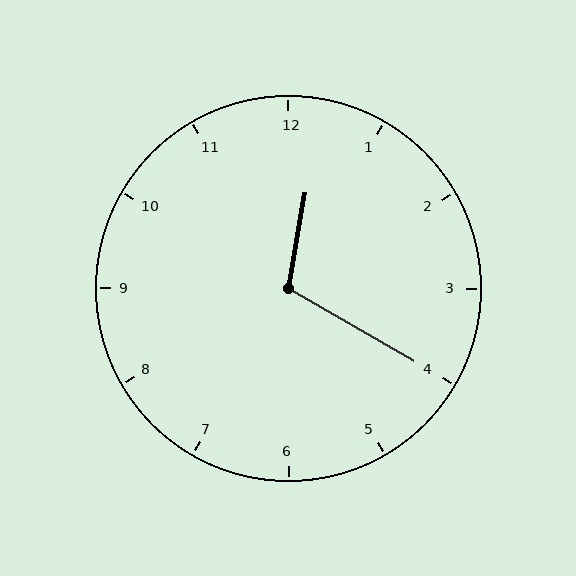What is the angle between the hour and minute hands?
Approximately 110 degrees.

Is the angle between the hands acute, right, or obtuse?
It is obtuse.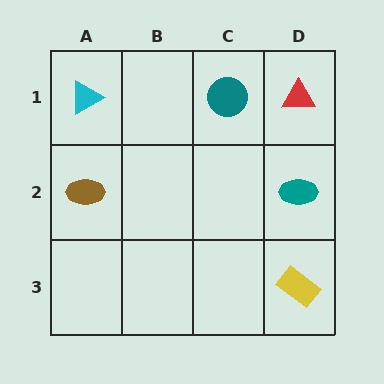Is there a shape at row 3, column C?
No, that cell is empty.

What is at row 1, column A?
A cyan triangle.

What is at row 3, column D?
A yellow rectangle.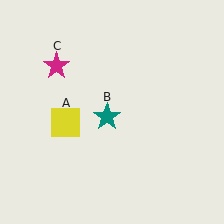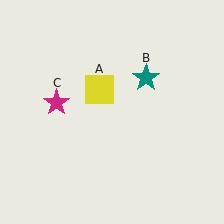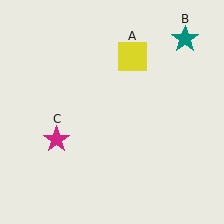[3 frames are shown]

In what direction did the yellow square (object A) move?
The yellow square (object A) moved up and to the right.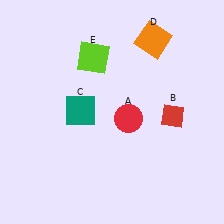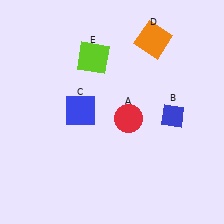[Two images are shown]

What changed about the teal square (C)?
In Image 1, C is teal. In Image 2, it changed to blue.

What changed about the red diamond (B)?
In Image 1, B is red. In Image 2, it changed to blue.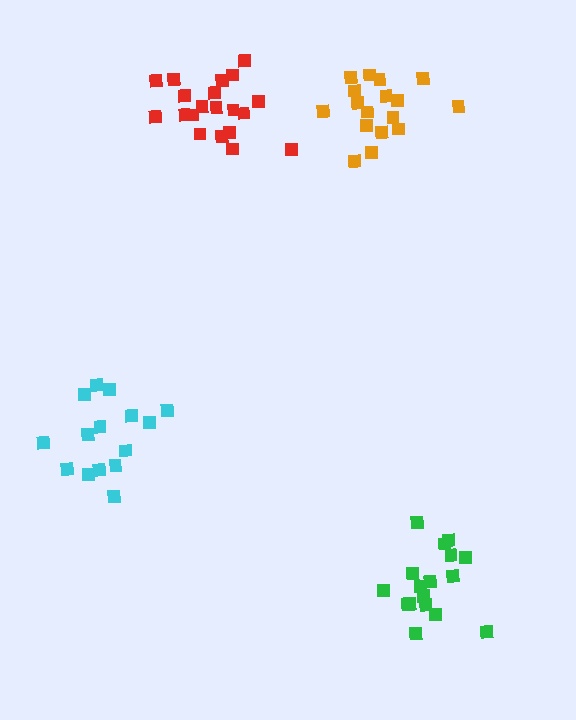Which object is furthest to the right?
The green cluster is rightmost.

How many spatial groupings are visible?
There are 4 spatial groupings.